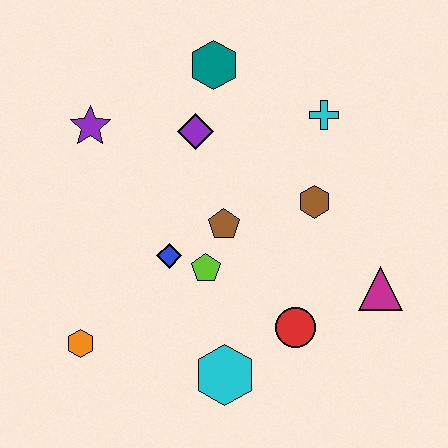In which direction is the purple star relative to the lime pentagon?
The purple star is above the lime pentagon.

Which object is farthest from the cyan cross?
The orange hexagon is farthest from the cyan cross.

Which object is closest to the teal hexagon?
The purple diamond is closest to the teal hexagon.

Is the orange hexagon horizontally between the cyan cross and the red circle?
No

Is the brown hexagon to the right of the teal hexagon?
Yes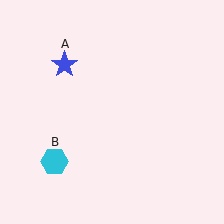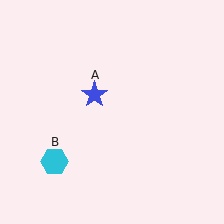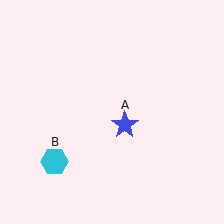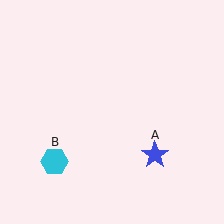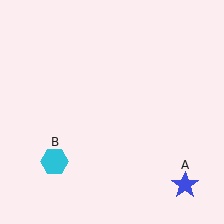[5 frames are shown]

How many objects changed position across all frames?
1 object changed position: blue star (object A).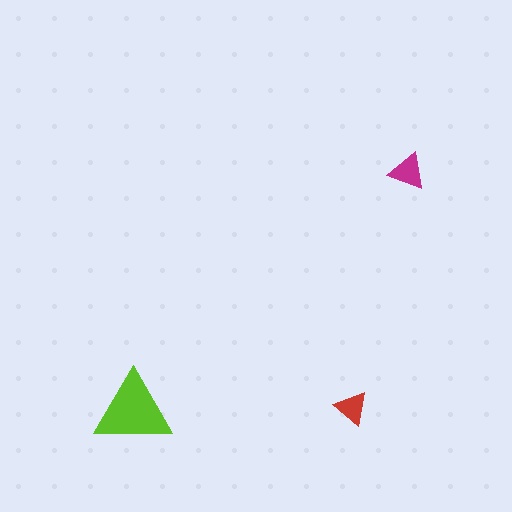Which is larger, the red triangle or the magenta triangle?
The magenta one.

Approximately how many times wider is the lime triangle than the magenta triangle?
About 2 times wider.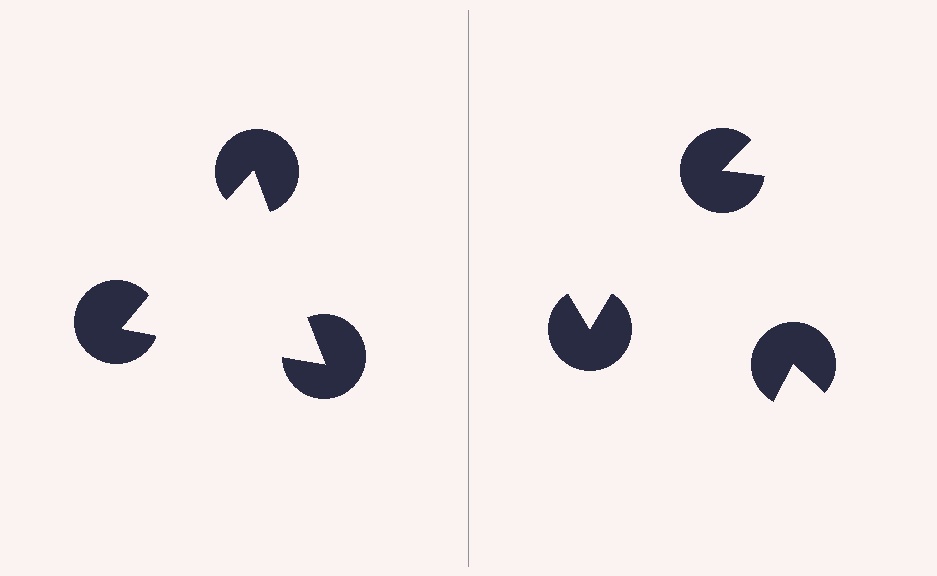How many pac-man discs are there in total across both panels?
6 — 3 on each side.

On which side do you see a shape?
An illusory triangle appears on the left side. On the right side the wedge cuts are rotated, so no coherent shape forms.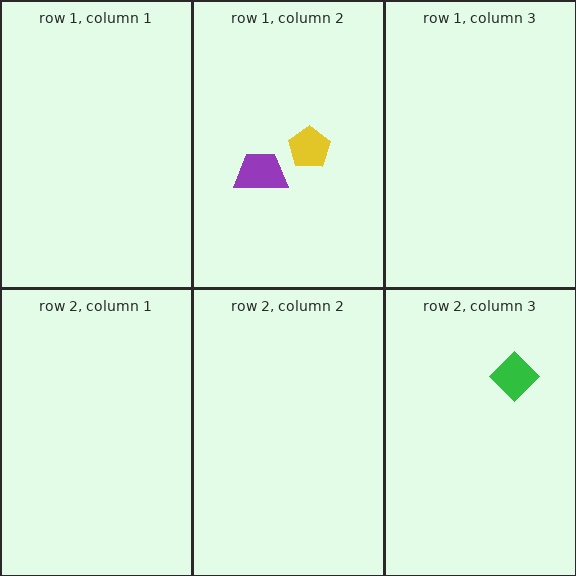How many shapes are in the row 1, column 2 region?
2.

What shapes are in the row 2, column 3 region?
The green diamond.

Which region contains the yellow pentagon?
The row 1, column 2 region.